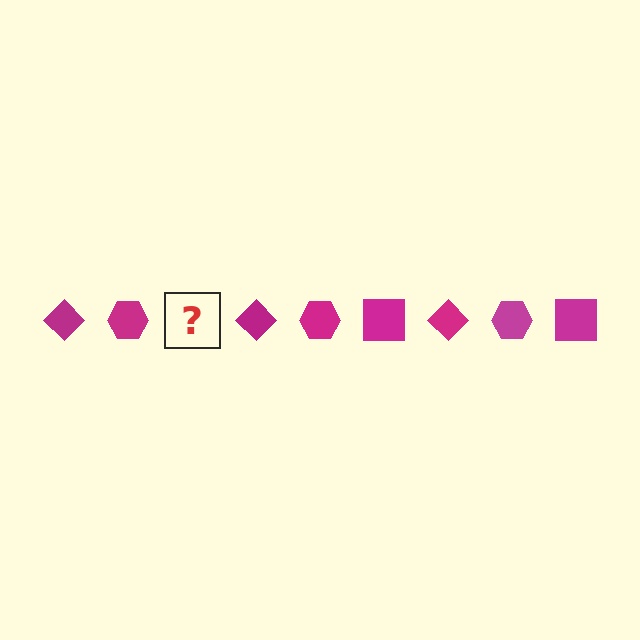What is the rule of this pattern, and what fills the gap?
The rule is that the pattern cycles through diamond, hexagon, square shapes in magenta. The gap should be filled with a magenta square.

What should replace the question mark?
The question mark should be replaced with a magenta square.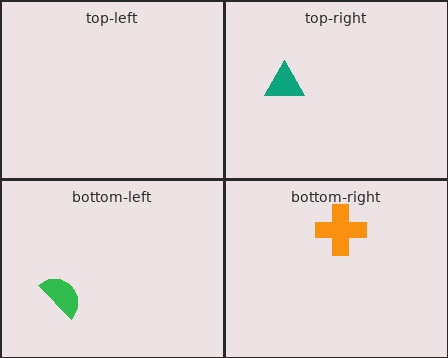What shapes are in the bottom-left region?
The green semicircle.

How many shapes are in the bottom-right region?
1.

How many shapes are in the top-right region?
1.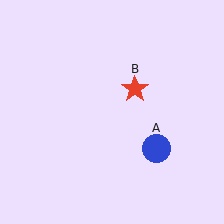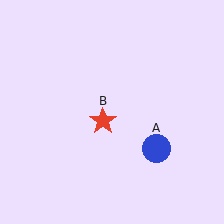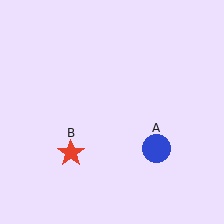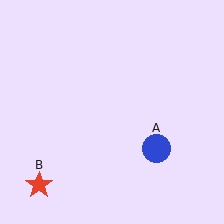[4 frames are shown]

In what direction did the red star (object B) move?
The red star (object B) moved down and to the left.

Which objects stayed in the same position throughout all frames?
Blue circle (object A) remained stationary.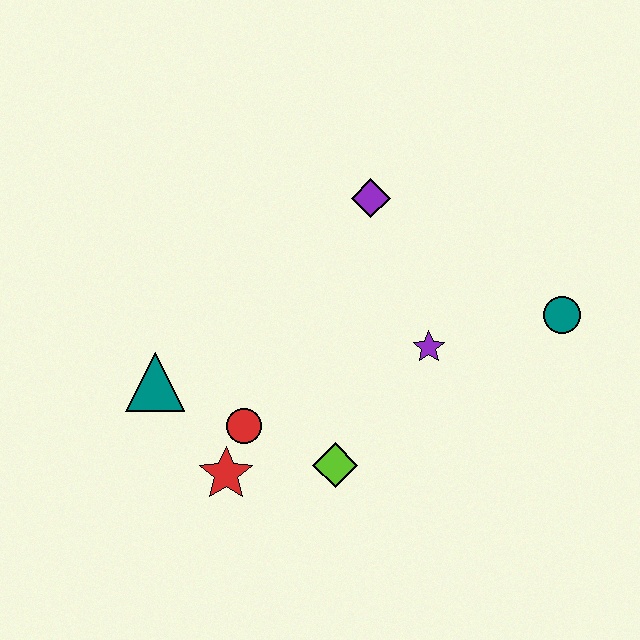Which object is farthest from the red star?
The teal circle is farthest from the red star.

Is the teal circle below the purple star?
No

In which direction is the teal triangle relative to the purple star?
The teal triangle is to the left of the purple star.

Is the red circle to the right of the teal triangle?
Yes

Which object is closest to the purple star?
The teal circle is closest to the purple star.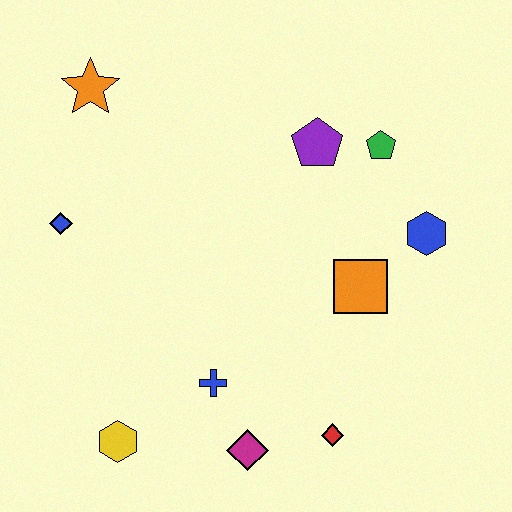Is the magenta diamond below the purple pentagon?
Yes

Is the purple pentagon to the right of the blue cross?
Yes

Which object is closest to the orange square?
The blue hexagon is closest to the orange square.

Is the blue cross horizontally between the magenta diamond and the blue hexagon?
No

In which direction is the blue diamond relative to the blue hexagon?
The blue diamond is to the left of the blue hexagon.